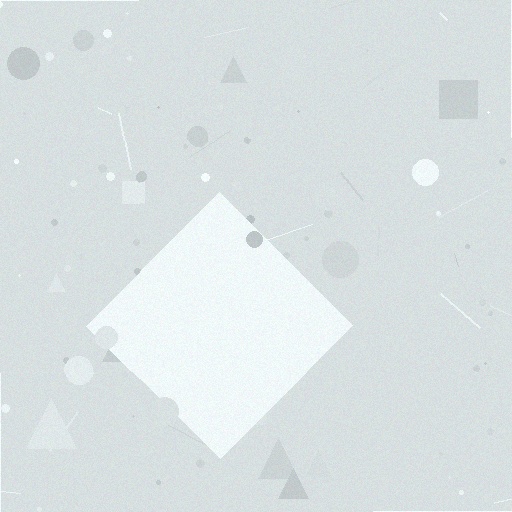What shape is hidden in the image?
A diamond is hidden in the image.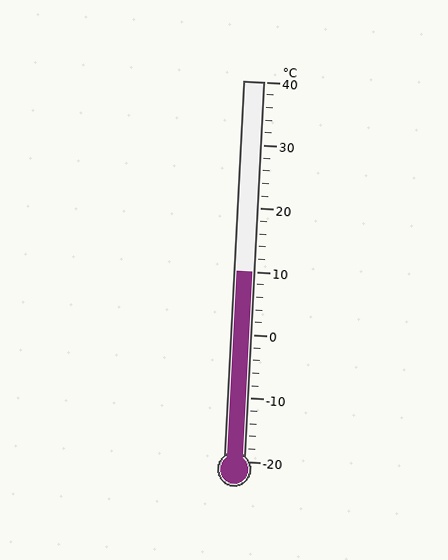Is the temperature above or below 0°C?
The temperature is above 0°C.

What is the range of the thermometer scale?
The thermometer scale ranges from -20°C to 40°C.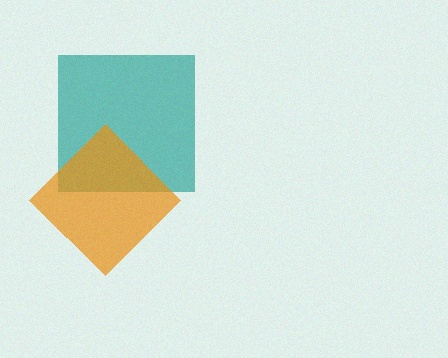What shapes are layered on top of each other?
The layered shapes are: a teal square, an orange diamond.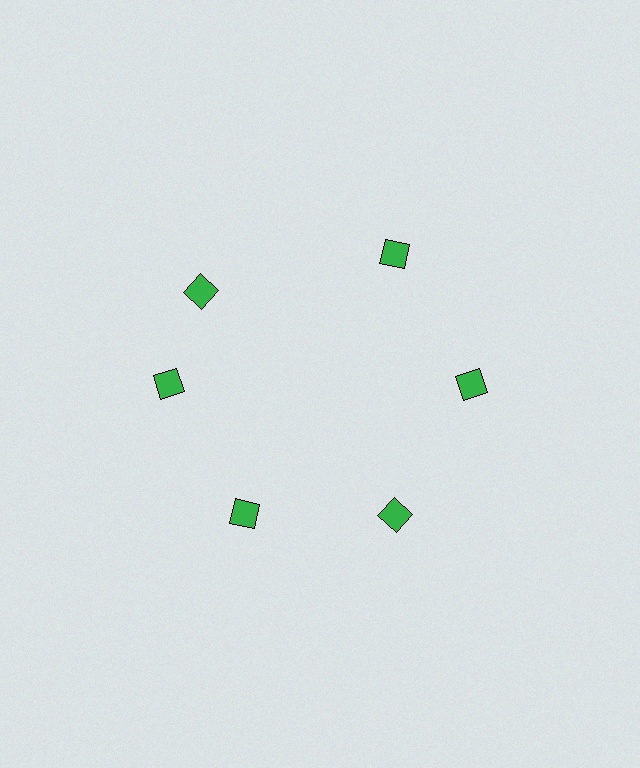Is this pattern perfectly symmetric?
No. The 6 green squares are arranged in a ring, but one element near the 11 o'clock position is rotated out of alignment along the ring, breaking the 6-fold rotational symmetry.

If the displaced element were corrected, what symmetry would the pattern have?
It would have 6-fold rotational symmetry — the pattern would map onto itself every 60 degrees.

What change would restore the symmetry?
The symmetry would be restored by rotating it back into even spacing with its neighbors so that all 6 squares sit at equal angles and equal distance from the center.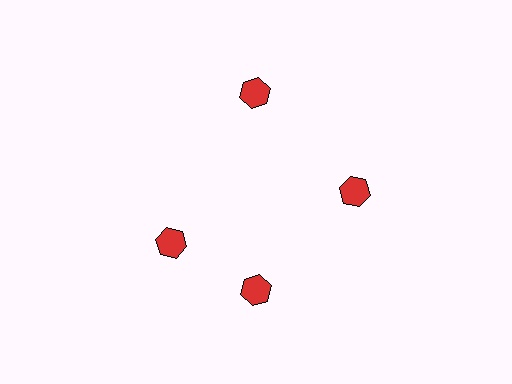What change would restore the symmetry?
The symmetry would be restored by rotating it back into even spacing with its neighbors so that all 4 hexagons sit at equal angles and equal distance from the center.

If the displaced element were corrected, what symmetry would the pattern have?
It would have 4-fold rotational symmetry — the pattern would map onto itself every 90 degrees.